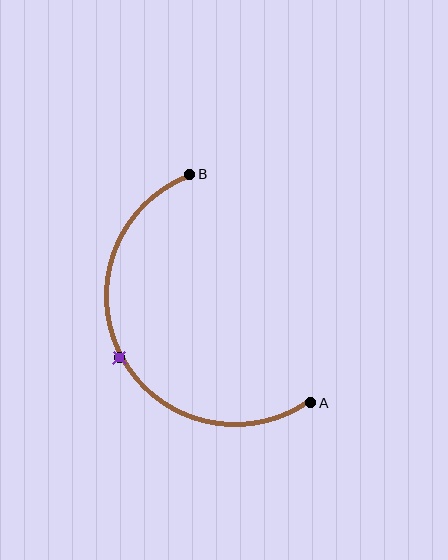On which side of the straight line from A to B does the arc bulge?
The arc bulges to the left of the straight line connecting A and B.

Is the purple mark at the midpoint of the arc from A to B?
Yes. The purple mark lies on the arc at equal arc-length from both A and B — it is the arc midpoint.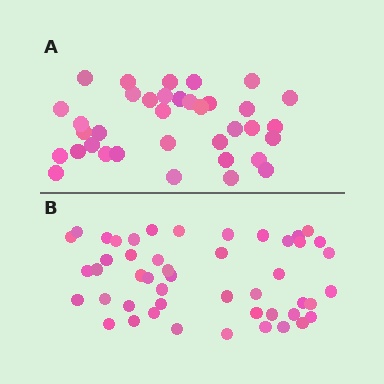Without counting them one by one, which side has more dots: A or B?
Region B (the bottom region) has more dots.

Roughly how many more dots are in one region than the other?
Region B has roughly 12 or so more dots than region A.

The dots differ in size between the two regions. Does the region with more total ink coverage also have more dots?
No. Region A has more total ink coverage because its dots are larger, but region B actually contains more individual dots. Total area can be misleading — the number of items is what matters here.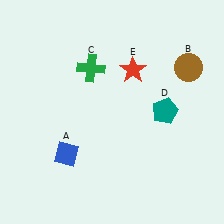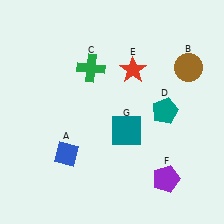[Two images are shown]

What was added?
A purple pentagon (F), a teal square (G) were added in Image 2.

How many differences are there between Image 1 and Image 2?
There are 2 differences between the two images.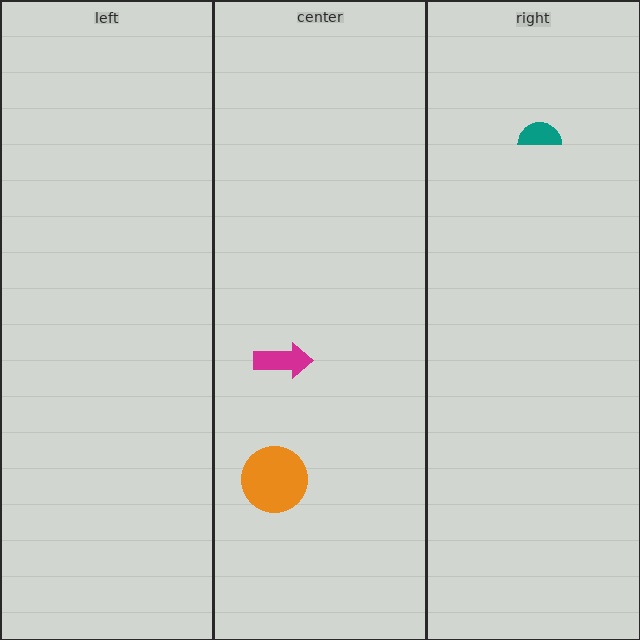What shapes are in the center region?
The orange circle, the magenta arrow.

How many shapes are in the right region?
1.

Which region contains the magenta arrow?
The center region.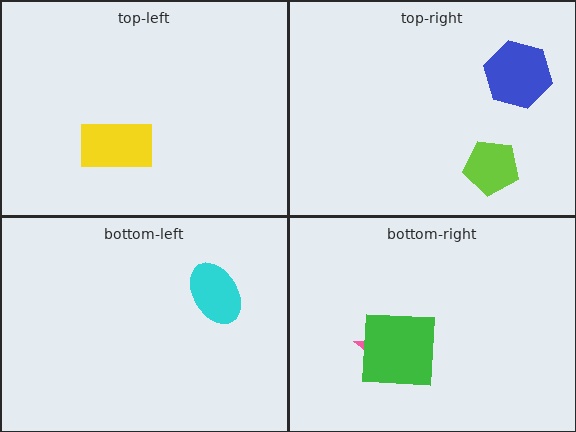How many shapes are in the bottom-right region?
2.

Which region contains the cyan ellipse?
The bottom-left region.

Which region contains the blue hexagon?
The top-right region.